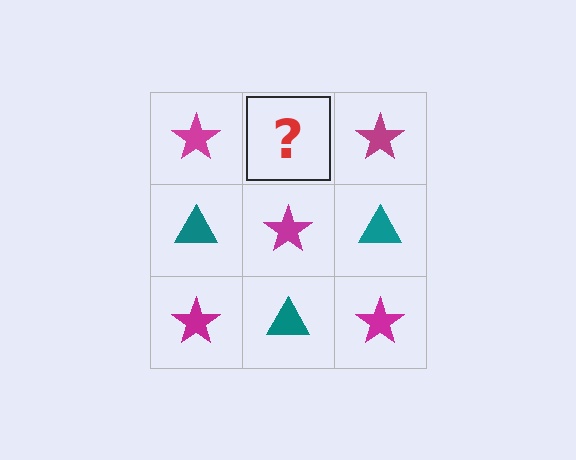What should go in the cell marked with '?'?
The missing cell should contain a teal triangle.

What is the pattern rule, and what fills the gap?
The rule is that it alternates magenta star and teal triangle in a checkerboard pattern. The gap should be filled with a teal triangle.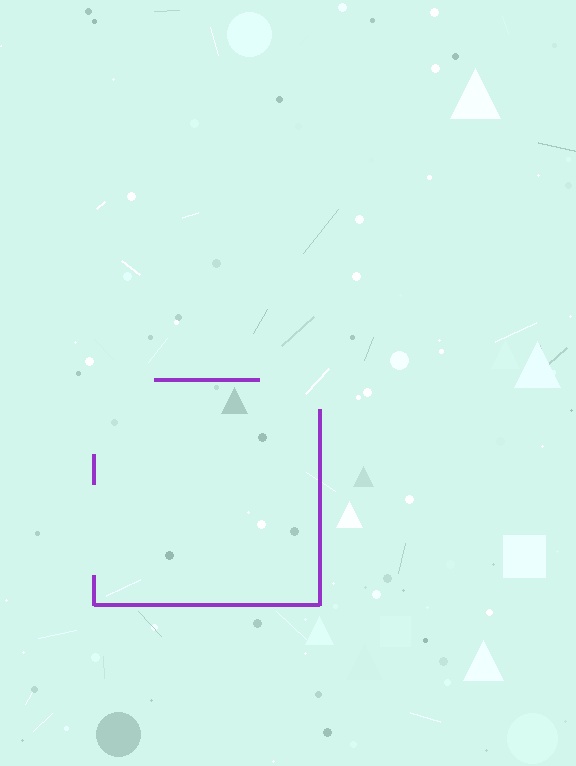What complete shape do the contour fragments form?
The contour fragments form a square.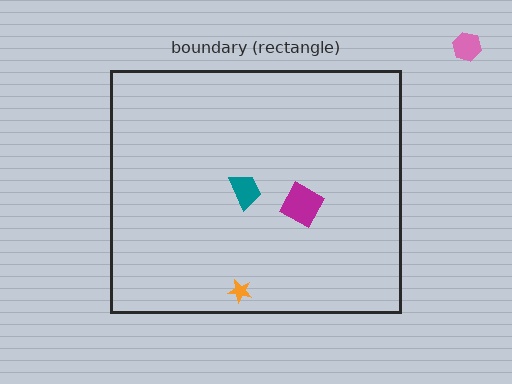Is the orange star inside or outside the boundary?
Inside.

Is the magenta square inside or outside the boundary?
Inside.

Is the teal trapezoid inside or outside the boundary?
Inside.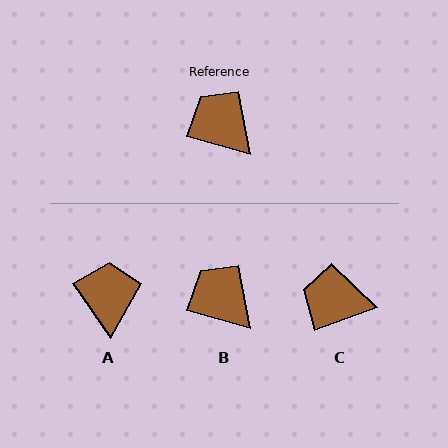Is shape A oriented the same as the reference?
No, it is off by about 40 degrees.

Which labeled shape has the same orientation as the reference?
B.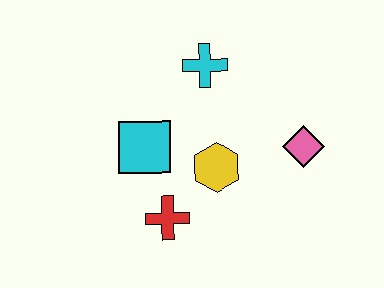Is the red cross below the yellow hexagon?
Yes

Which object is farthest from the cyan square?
The pink diamond is farthest from the cyan square.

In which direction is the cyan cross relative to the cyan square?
The cyan cross is above the cyan square.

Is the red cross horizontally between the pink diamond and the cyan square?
Yes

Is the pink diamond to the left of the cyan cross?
No